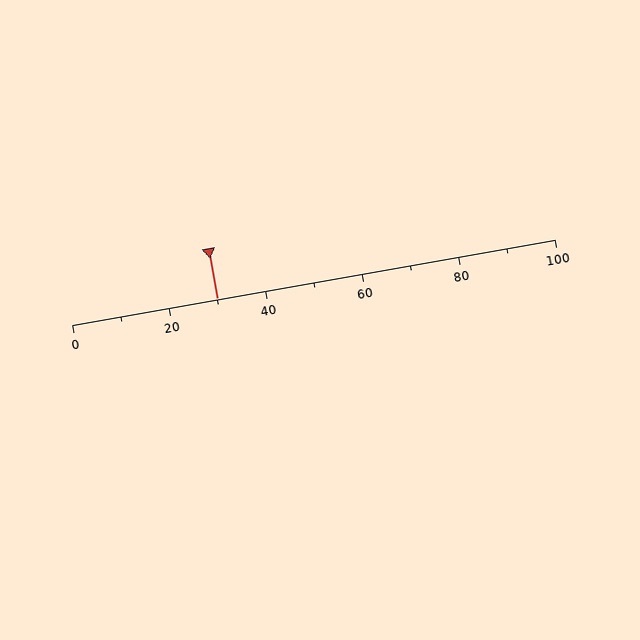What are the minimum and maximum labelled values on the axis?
The axis runs from 0 to 100.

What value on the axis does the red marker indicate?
The marker indicates approximately 30.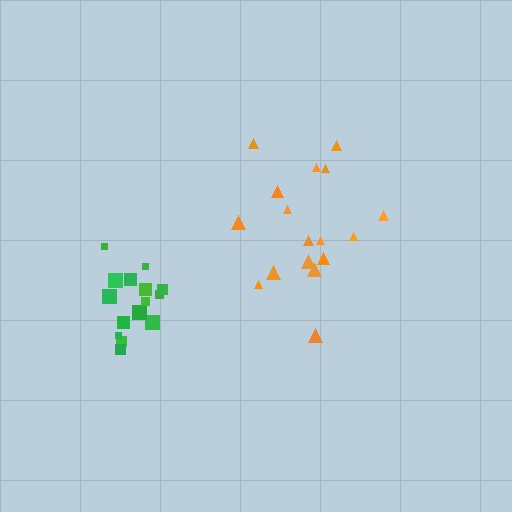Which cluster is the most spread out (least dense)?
Orange.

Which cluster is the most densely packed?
Green.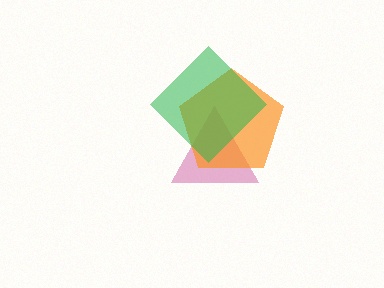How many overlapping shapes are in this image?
There are 3 overlapping shapes in the image.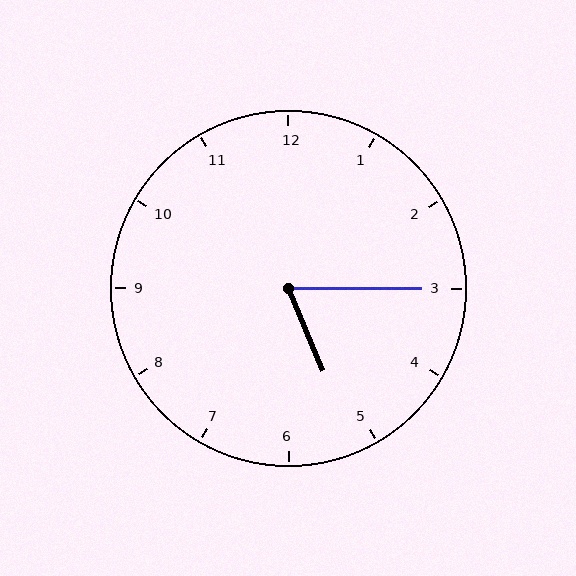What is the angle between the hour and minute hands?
Approximately 68 degrees.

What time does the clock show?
5:15.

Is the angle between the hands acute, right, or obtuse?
It is acute.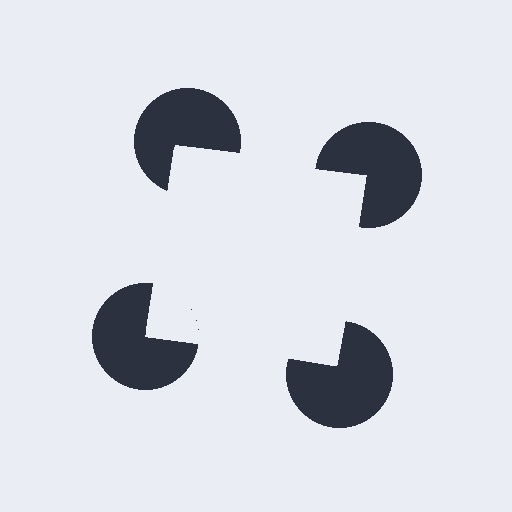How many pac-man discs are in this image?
There are 4 — one at each vertex of the illusory square.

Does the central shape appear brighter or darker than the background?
It typically appears slightly brighter than the background, even though no actual brightness change is drawn.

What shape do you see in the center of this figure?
An illusory square — its edges are inferred from the aligned wedge cuts in the pac-man discs, not physically drawn.